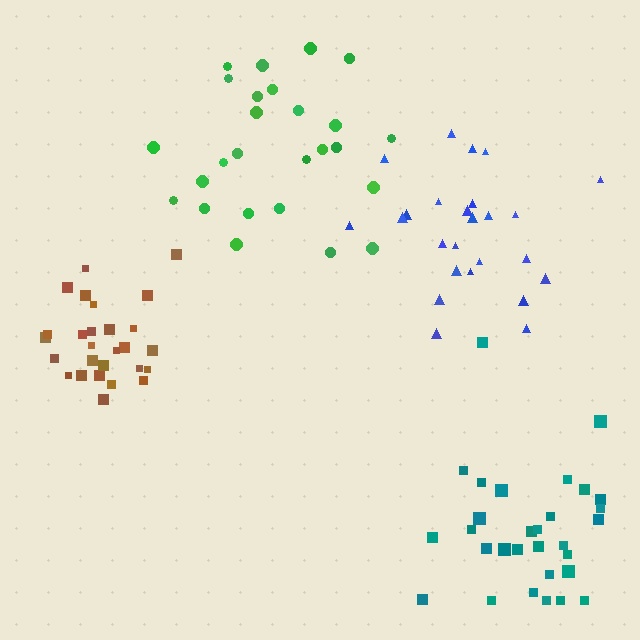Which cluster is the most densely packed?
Brown.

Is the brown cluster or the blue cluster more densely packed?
Brown.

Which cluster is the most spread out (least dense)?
Green.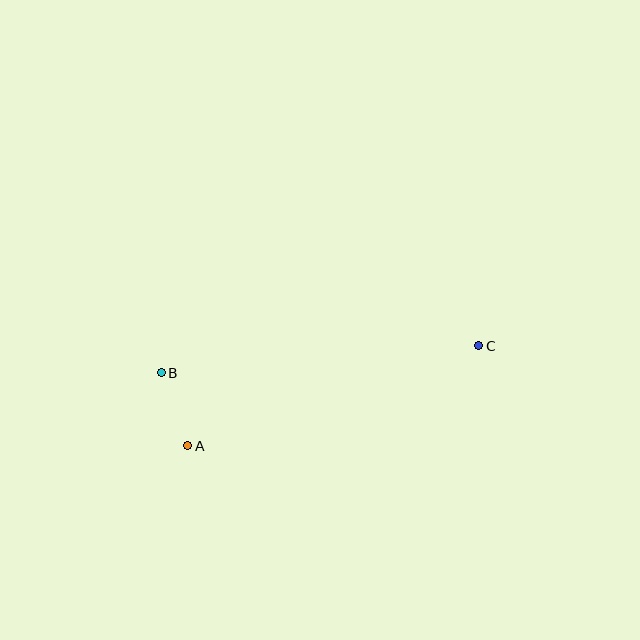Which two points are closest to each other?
Points A and B are closest to each other.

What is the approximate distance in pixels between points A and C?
The distance between A and C is approximately 308 pixels.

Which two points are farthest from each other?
Points B and C are farthest from each other.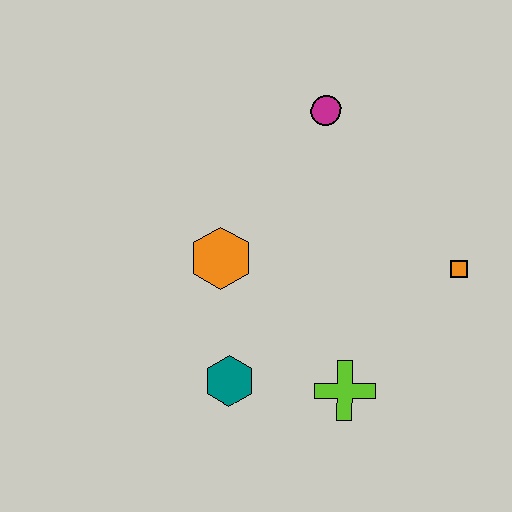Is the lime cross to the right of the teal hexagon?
Yes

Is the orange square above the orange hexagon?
No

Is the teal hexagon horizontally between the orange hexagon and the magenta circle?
Yes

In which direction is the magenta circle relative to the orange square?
The magenta circle is above the orange square.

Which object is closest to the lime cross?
The teal hexagon is closest to the lime cross.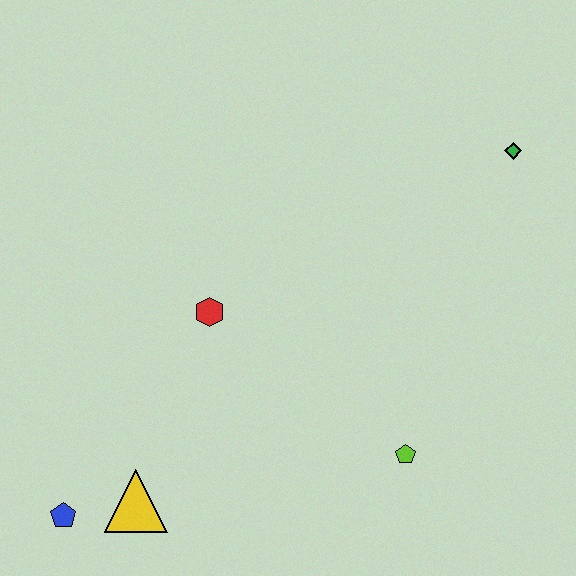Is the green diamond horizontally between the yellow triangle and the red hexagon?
No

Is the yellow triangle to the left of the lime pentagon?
Yes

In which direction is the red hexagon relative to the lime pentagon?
The red hexagon is to the left of the lime pentagon.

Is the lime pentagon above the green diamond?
No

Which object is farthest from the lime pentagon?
The blue pentagon is farthest from the lime pentagon.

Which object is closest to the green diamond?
The lime pentagon is closest to the green diamond.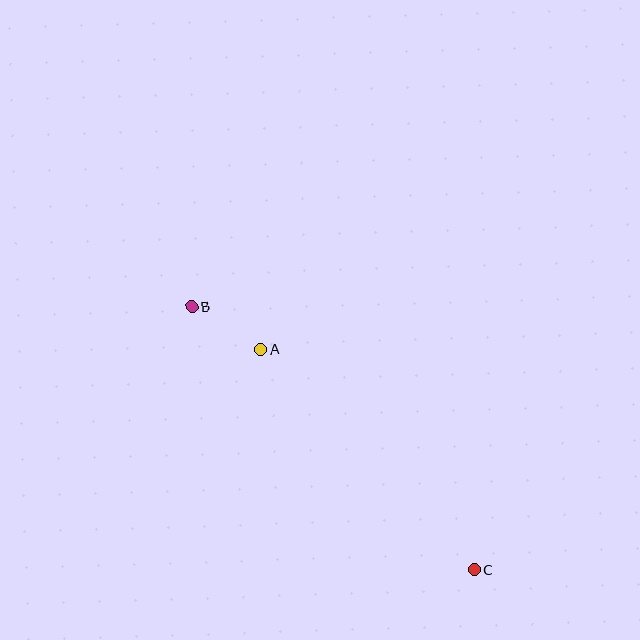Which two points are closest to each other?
Points A and B are closest to each other.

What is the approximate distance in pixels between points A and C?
The distance between A and C is approximately 307 pixels.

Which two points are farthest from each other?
Points B and C are farthest from each other.